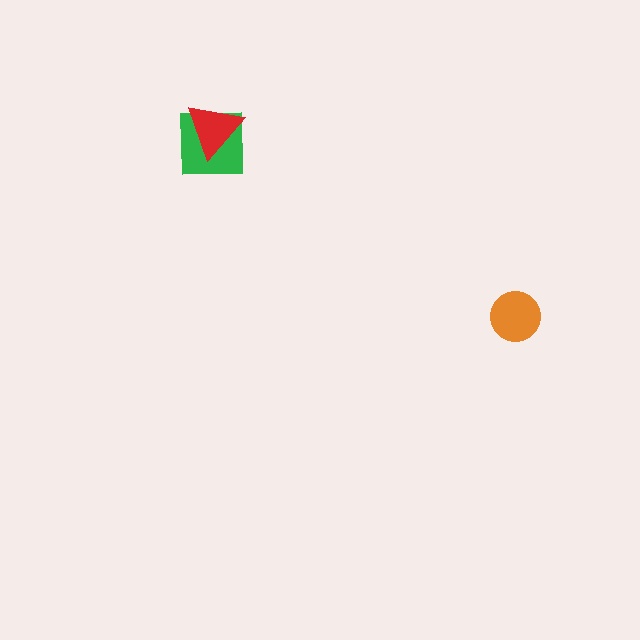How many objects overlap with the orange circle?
0 objects overlap with the orange circle.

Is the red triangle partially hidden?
No, no other shape covers it.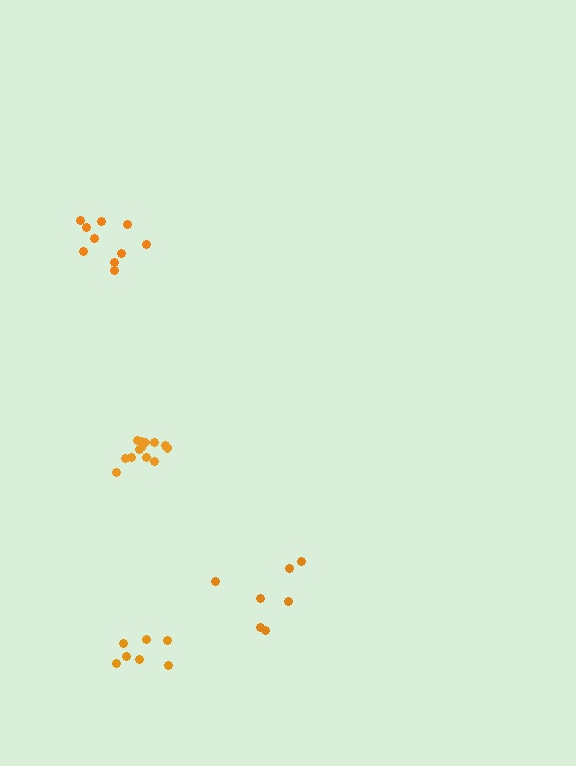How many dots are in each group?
Group 1: 7 dots, Group 2: 7 dots, Group 3: 10 dots, Group 4: 13 dots (37 total).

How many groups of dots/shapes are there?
There are 4 groups.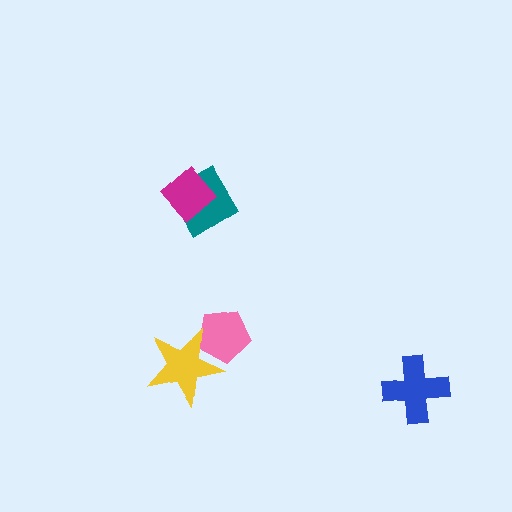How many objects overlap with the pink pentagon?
1 object overlaps with the pink pentagon.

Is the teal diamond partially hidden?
Yes, it is partially covered by another shape.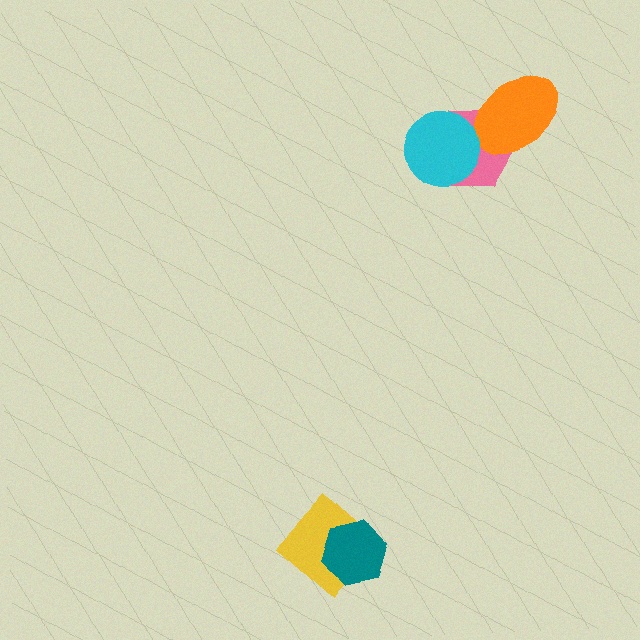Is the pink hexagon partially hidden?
Yes, it is partially covered by another shape.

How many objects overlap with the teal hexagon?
1 object overlaps with the teal hexagon.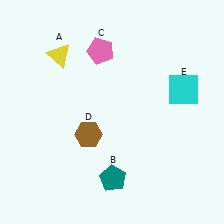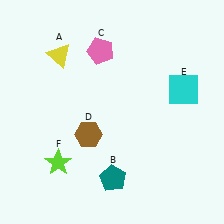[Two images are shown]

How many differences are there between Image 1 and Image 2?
There is 1 difference between the two images.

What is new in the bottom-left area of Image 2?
A lime star (F) was added in the bottom-left area of Image 2.